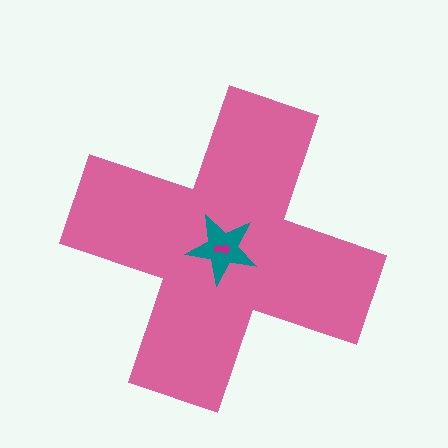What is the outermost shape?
The pink cross.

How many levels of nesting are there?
3.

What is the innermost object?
The magenta arrow.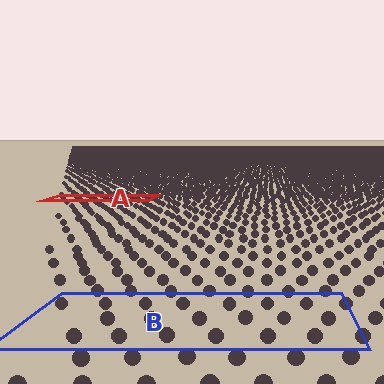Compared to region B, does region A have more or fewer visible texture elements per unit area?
Region A has more texture elements per unit area — they are packed more densely because it is farther away.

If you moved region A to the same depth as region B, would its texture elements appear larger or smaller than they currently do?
They would appear larger. At a closer depth, the same texture elements are projected at a bigger on-screen size.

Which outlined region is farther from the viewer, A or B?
Region A is farther from the viewer — the texture elements inside it appear smaller and more densely packed.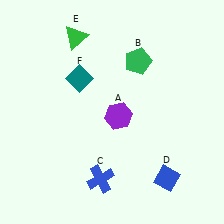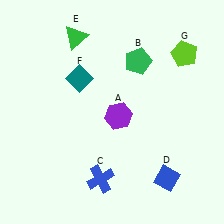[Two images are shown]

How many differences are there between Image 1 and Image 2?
There is 1 difference between the two images.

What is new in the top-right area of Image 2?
A lime pentagon (G) was added in the top-right area of Image 2.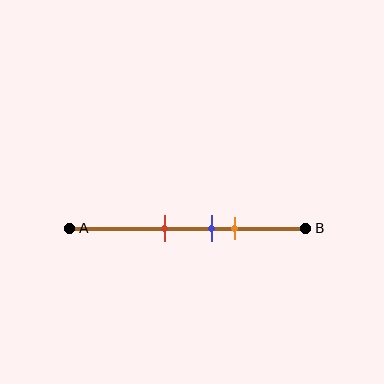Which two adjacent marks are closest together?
The blue and orange marks are the closest adjacent pair.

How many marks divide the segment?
There are 3 marks dividing the segment.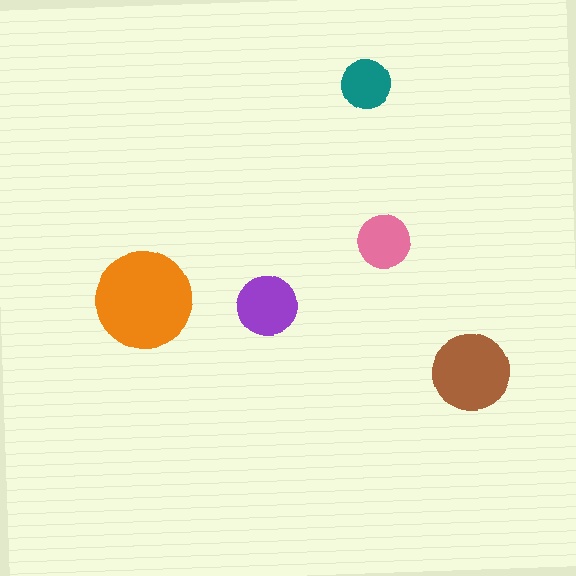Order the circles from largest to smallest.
the orange one, the brown one, the purple one, the pink one, the teal one.